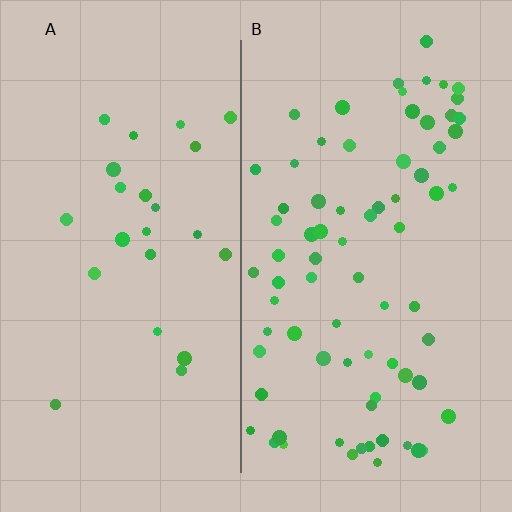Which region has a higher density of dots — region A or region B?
B (the right).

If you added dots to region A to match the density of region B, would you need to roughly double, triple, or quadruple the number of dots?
Approximately triple.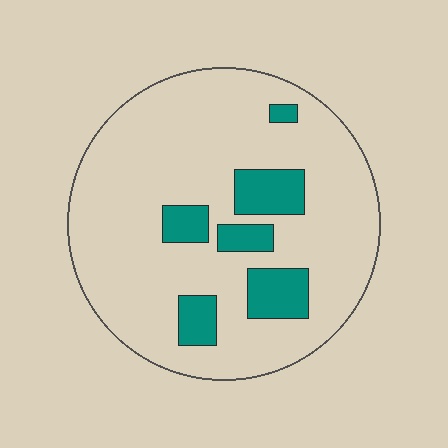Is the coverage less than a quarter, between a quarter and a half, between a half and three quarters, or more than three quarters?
Less than a quarter.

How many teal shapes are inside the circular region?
6.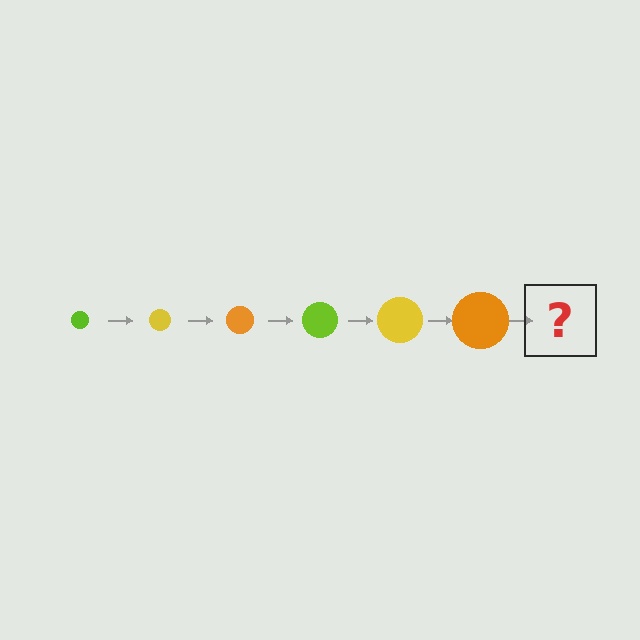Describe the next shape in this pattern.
It should be a lime circle, larger than the previous one.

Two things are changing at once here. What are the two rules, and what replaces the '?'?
The two rules are that the circle grows larger each step and the color cycles through lime, yellow, and orange. The '?' should be a lime circle, larger than the previous one.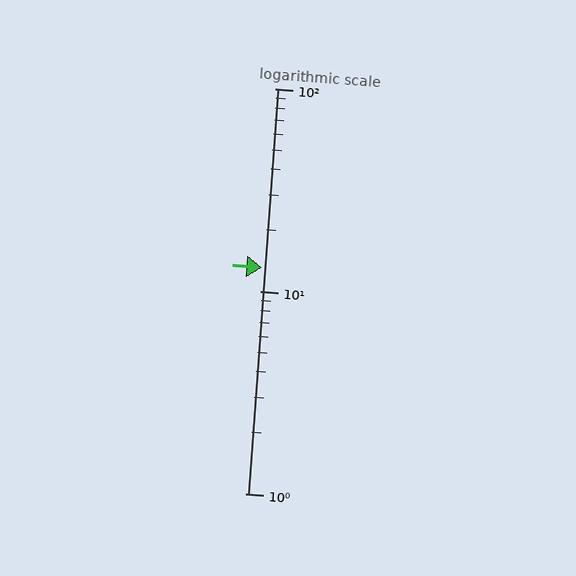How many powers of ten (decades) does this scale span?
The scale spans 2 decades, from 1 to 100.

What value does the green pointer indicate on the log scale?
The pointer indicates approximately 13.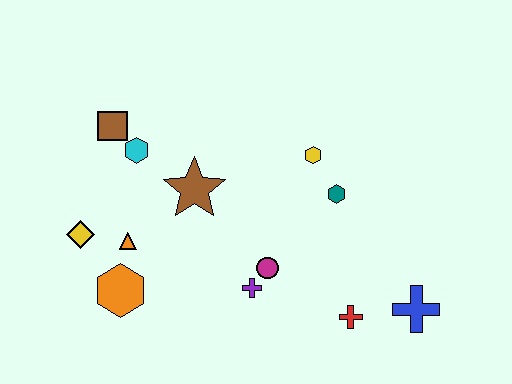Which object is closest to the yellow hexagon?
The teal hexagon is closest to the yellow hexagon.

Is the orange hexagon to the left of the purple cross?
Yes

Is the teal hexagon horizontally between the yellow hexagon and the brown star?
No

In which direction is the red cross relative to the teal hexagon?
The red cross is below the teal hexagon.